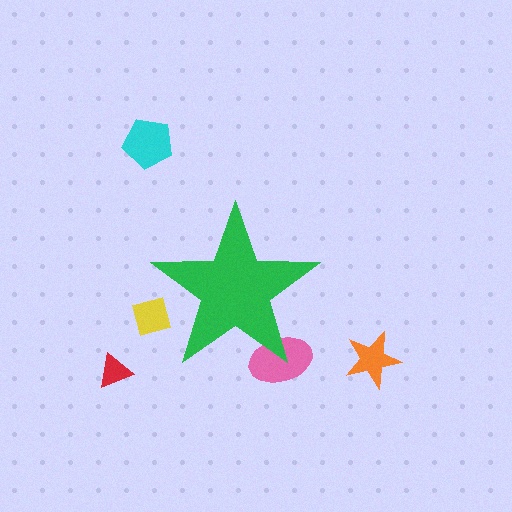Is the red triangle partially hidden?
No, the red triangle is fully visible.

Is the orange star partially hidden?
No, the orange star is fully visible.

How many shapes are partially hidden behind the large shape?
2 shapes are partially hidden.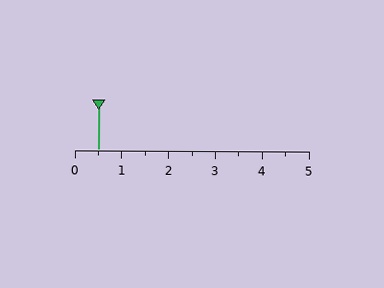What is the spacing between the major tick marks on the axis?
The major ticks are spaced 1 apart.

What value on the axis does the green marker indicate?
The marker indicates approximately 0.5.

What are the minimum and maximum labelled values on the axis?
The axis runs from 0 to 5.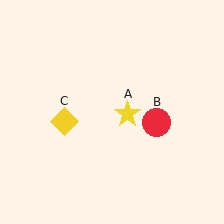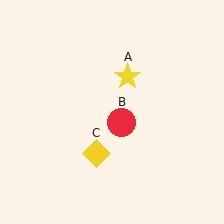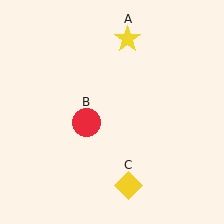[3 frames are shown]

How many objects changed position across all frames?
3 objects changed position: yellow star (object A), red circle (object B), yellow diamond (object C).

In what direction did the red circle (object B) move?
The red circle (object B) moved left.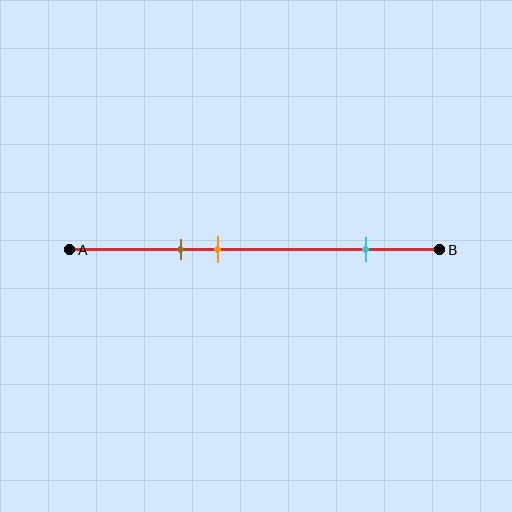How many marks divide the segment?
There are 3 marks dividing the segment.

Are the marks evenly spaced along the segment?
No, the marks are not evenly spaced.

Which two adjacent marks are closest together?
The brown and orange marks are the closest adjacent pair.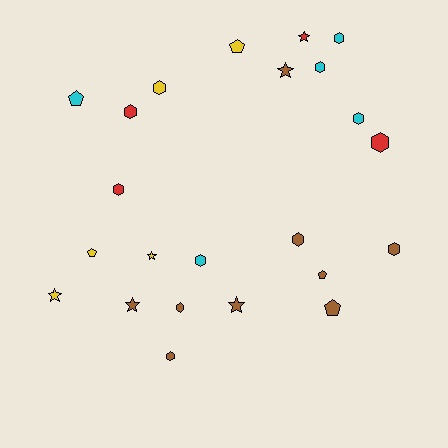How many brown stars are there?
There are 3 brown stars.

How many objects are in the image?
There are 23 objects.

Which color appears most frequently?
Brown, with 9 objects.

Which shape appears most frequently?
Hexagon, with 12 objects.